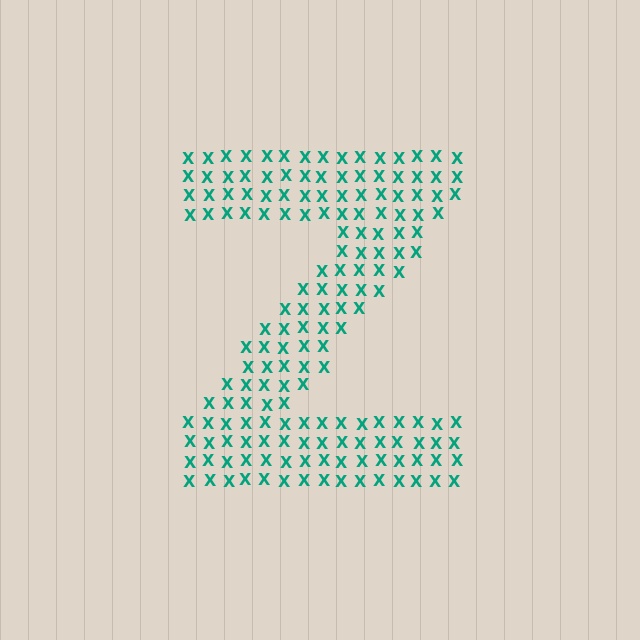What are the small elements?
The small elements are letter X's.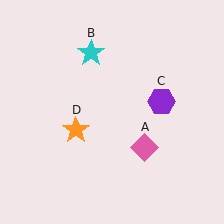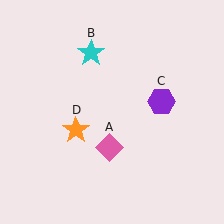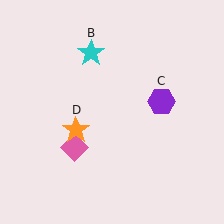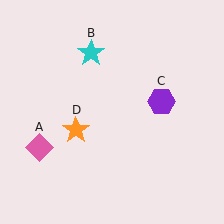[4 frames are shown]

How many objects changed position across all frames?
1 object changed position: pink diamond (object A).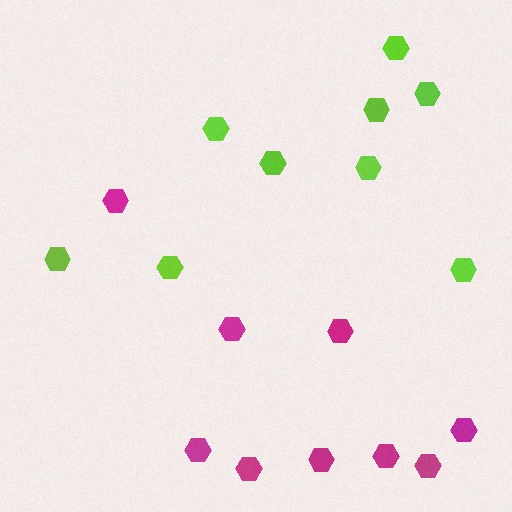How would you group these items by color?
There are 2 groups: one group of magenta hexagons (9) and one group of lime hexagons (9).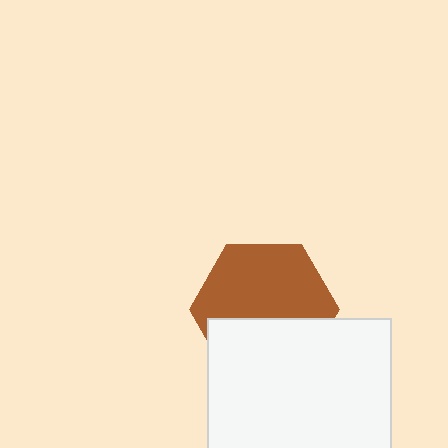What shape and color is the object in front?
The object in front is a white rectangle.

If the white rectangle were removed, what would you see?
You would see the complete brown hexagon.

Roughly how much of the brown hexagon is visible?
About half of it is visible (roughly 59%).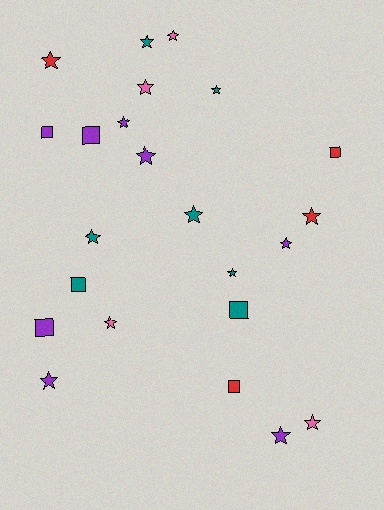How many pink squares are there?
There are no pink squares.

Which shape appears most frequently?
Star, with 16 objects.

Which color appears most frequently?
Purple, with 8 objects.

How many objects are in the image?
There are 23 objects.